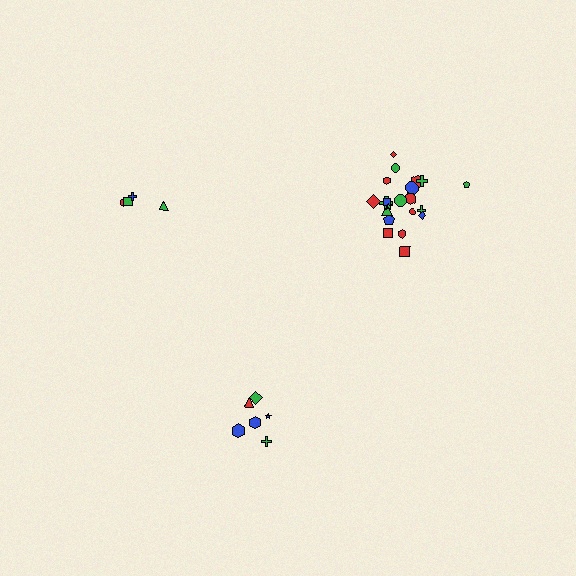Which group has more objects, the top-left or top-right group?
The top-right group.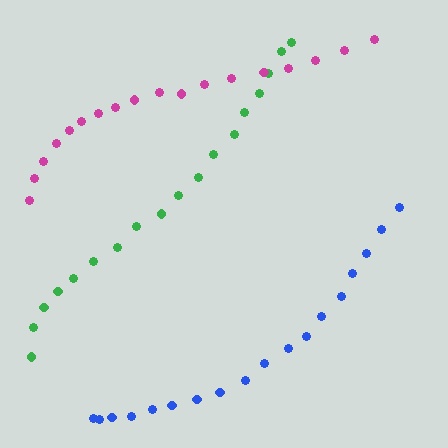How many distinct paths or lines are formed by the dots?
There are 3 distinct paths.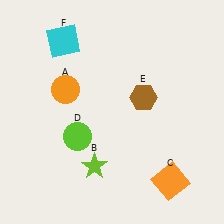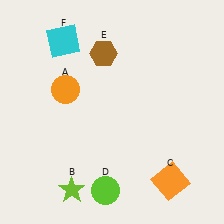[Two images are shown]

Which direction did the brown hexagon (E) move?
The brown hexagon (E) moved up.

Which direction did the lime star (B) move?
The lime star (B) moved down.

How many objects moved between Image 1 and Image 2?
3 objects moved between the two images.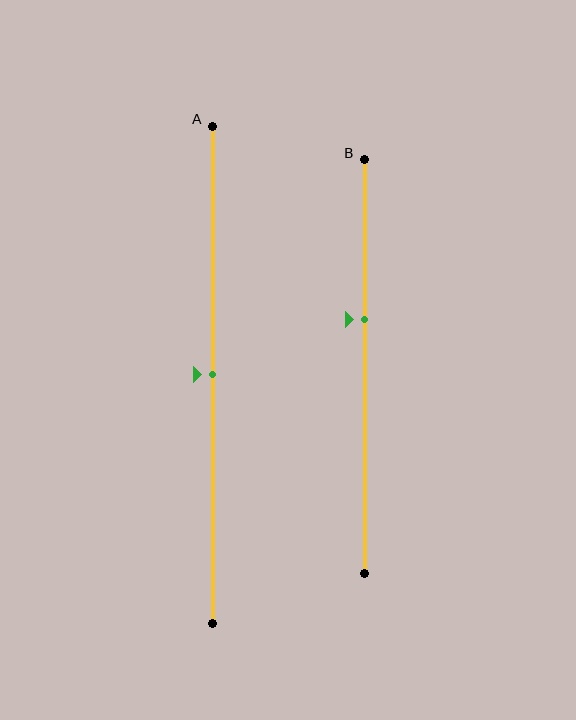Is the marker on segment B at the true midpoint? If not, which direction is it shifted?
No, the marker on segment B is shifted upward by about 11% of the segment length.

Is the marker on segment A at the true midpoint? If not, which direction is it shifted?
Yes, the marker on segment A is at the true midpoint.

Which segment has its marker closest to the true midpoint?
Segment A has its marker closest to the true midpoint.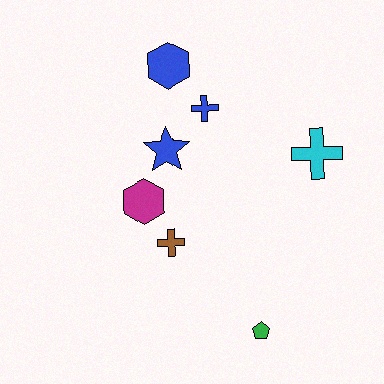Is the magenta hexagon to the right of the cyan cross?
No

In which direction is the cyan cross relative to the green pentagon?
The cyan cross is above the green pentagon.